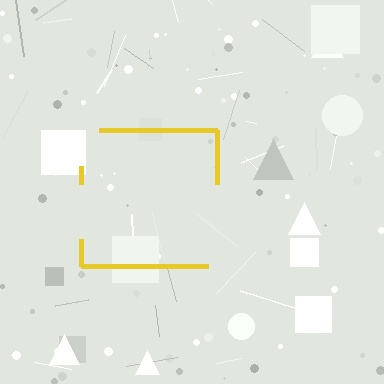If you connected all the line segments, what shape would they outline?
They would outline a square.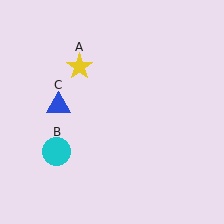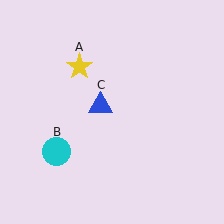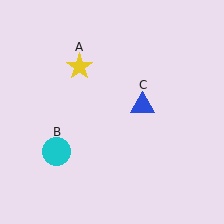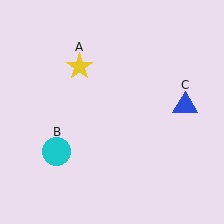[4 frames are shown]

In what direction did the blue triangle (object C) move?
The blue triangle (object C) moved right.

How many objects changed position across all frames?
1 object changed position: blue triangle (object C).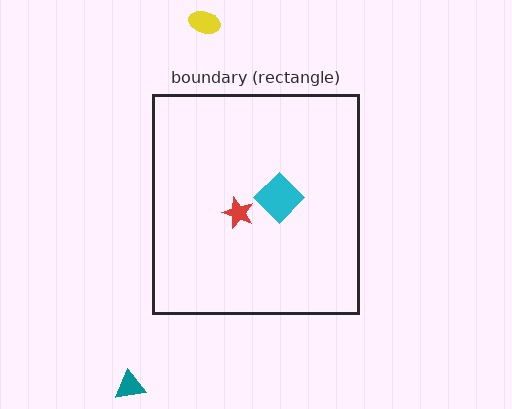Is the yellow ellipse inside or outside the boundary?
Outside.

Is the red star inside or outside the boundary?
Inside.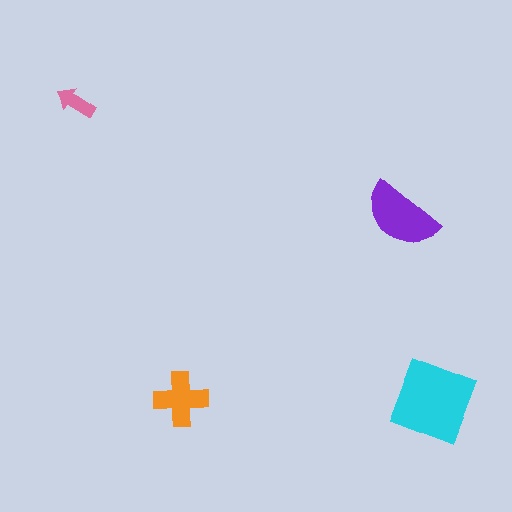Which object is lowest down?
The cyan square is bottommost.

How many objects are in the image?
There are 4 objects in the image.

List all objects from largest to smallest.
The cyan square, the purple semicircle, the orange cross, the pink arrow.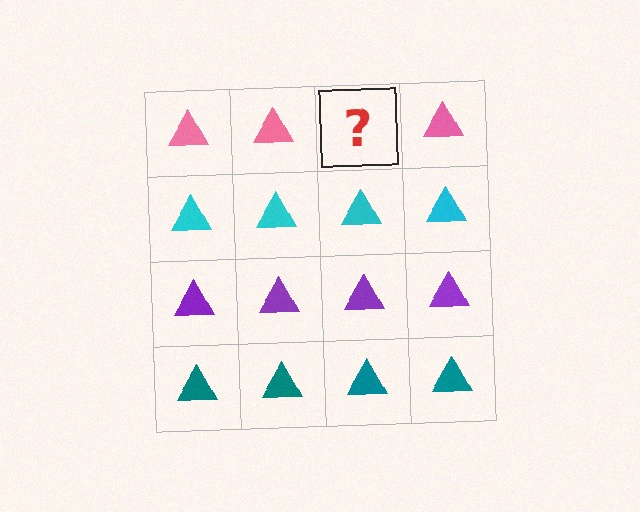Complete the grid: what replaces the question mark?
The question mark should be replaced with a pink triangle.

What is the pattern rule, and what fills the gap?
The rule is that each row has a consistent color. The gap should be filled with a pink triangle.